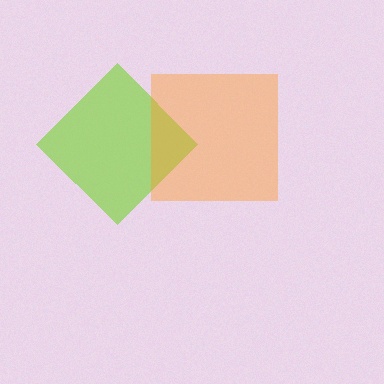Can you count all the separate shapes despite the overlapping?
Yes, there are 2 separate shapes.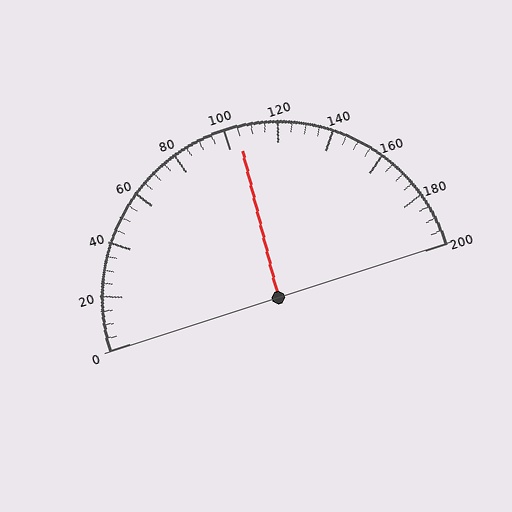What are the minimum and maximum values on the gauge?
The gauge ranges from 0 to 200.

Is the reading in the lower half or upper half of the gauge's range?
The reading is in the upper half of the range (0 to 200).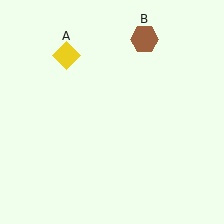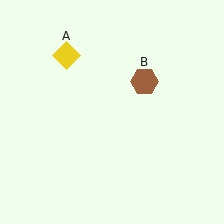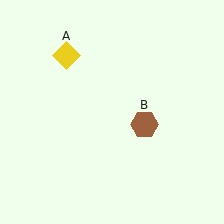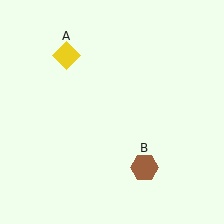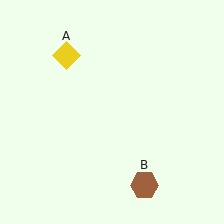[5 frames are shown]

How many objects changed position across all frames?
1 object changed position: brown hexagon (object B).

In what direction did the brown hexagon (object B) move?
The brown hexagon (object B) moved down.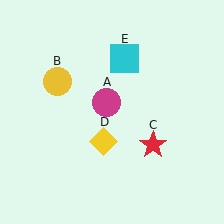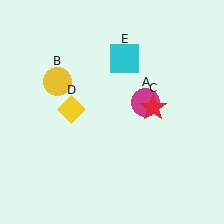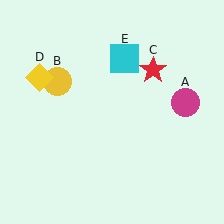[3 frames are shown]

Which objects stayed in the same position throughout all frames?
Yellow circle (object B) and cyan square (object E) remained stationary.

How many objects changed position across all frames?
3 objects changed position: magenta circle (object A), red star (object C), yellow diamond (object D).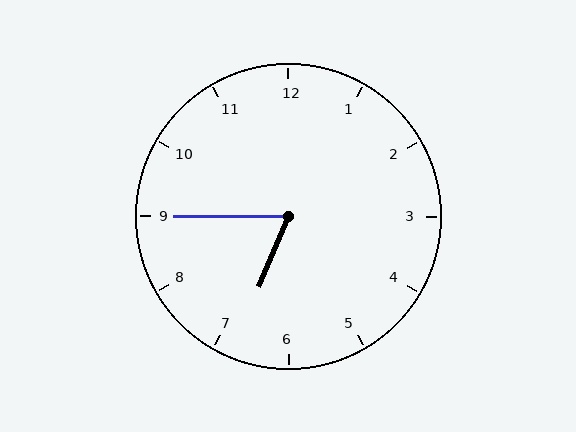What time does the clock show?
6:45.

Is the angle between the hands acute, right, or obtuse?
It is acute.